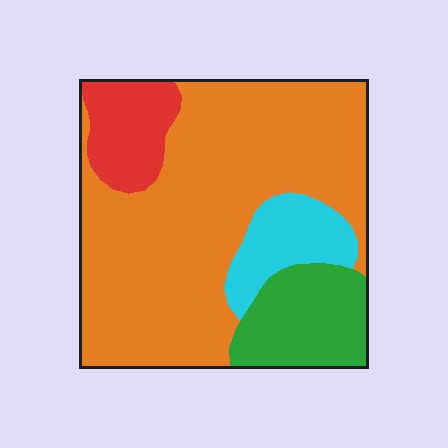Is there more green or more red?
Green.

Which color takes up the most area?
Orange, at roughly 65%.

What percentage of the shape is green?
Green covers 15% of the shape.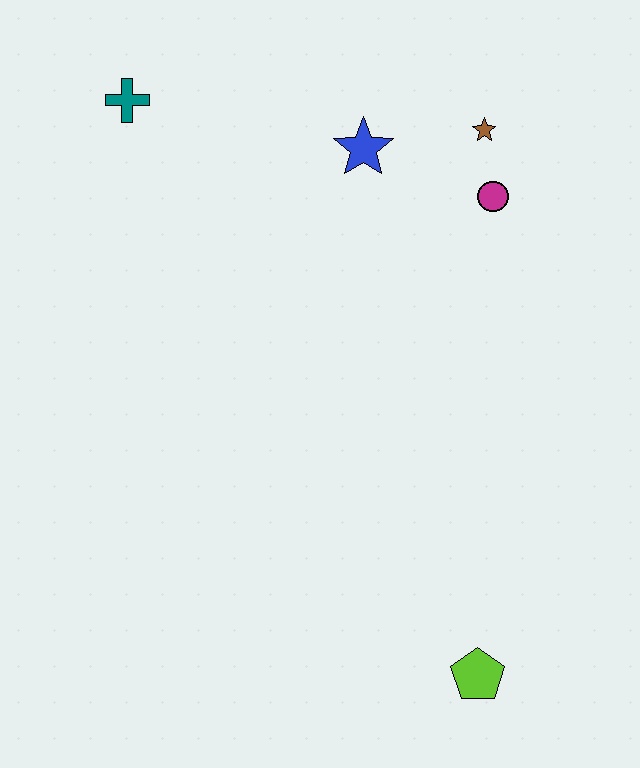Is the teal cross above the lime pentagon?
Yes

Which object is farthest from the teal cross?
The lime pentagon is farthest from the teal cross.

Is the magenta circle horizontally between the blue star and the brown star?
No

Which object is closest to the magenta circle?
The brown star is closest to the magenta circle.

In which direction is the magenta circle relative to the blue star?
The magenta circle is to the right of the blue star.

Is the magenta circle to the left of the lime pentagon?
No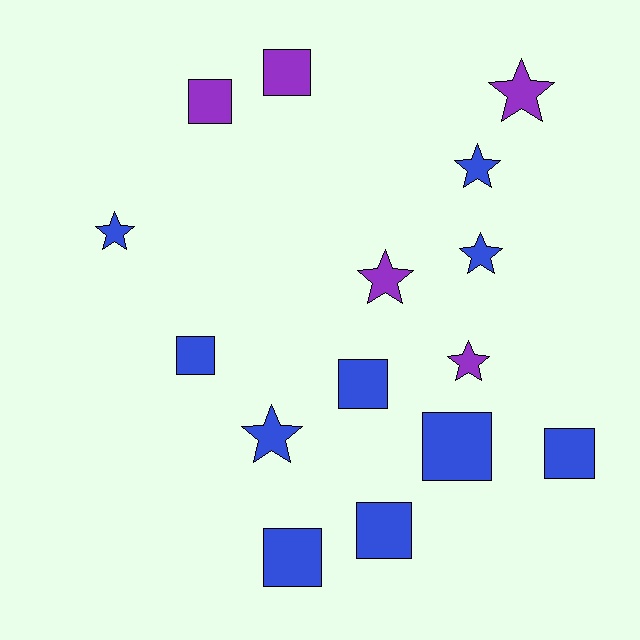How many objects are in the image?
There are 15 objects.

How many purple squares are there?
There are 2 purple squares.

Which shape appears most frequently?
Square, with 8 objects.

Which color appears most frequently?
Blue, with 10 objects.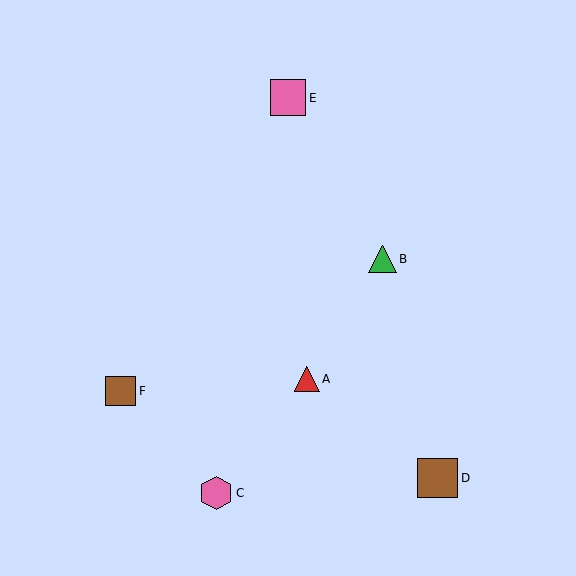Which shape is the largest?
The brown square (labeled D) is the largest.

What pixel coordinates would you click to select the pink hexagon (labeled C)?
Click at (216, 493) to select the pink hexagon C.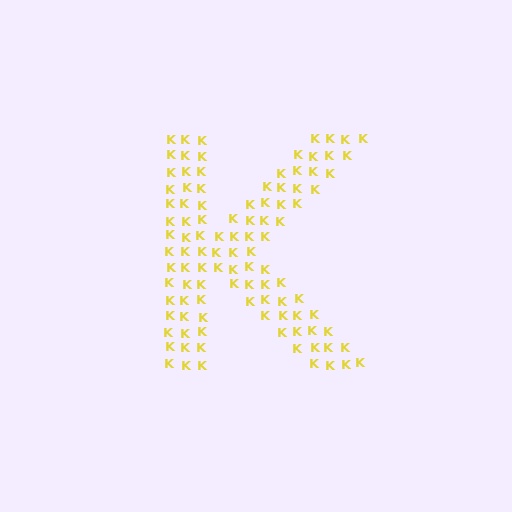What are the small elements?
The small elements are letter K's.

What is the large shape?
The large shape is the letter K.